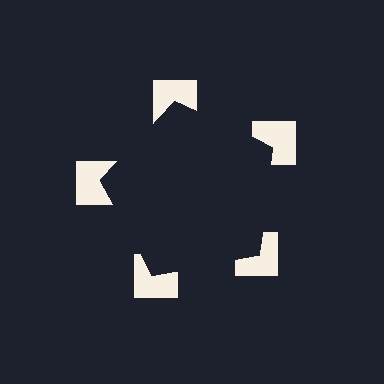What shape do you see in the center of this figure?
An illusory pentagon — its edges are inferred from the aligned wedge cuts in the notched squares, not physically drawn.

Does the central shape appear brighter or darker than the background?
It typically appears slightly darker than the background, even though no actual brightness change is drawn.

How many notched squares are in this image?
There are 5 — one at each vertex of the illusory pentagon.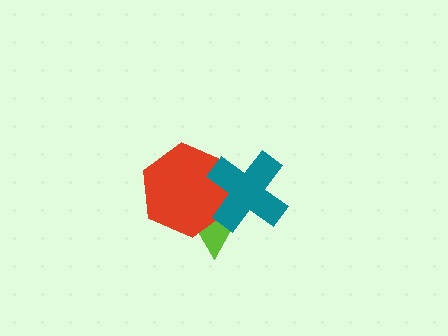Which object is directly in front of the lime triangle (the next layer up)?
The red hexagon is directly in front of the lime triangle.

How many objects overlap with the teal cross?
2 objects overlap with the teal cross.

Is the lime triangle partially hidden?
Yes, it is partially covered by another shape.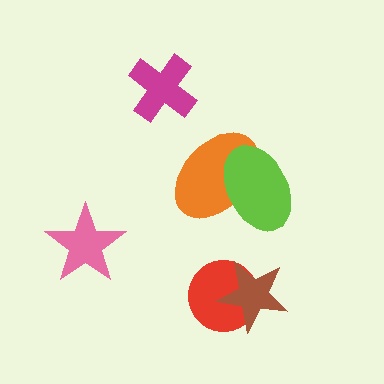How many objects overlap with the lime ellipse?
1 object overlaps with the lime ellipse.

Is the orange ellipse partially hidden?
Yes, it is partially covered by another shape.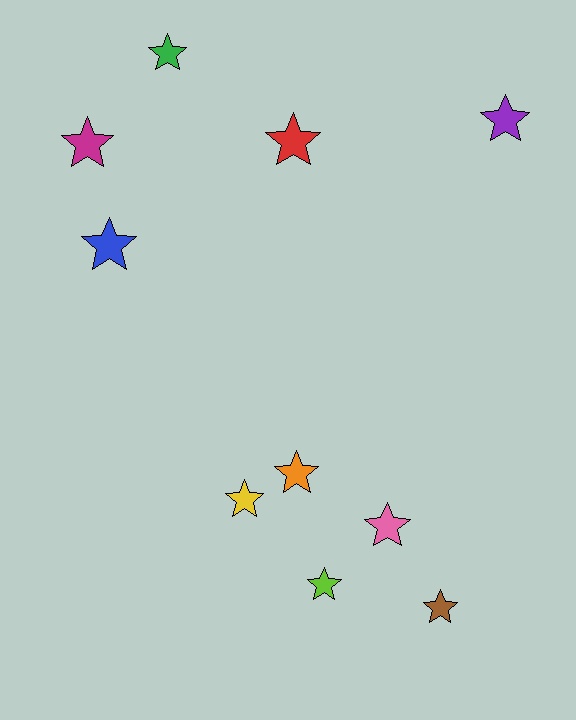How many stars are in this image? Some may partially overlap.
There are 10 stars.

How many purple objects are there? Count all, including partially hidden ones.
There is 1 purple object.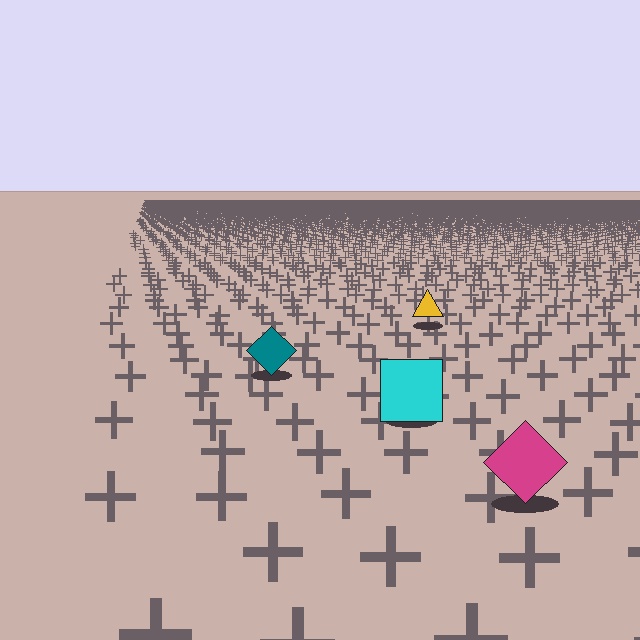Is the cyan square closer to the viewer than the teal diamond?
Yes. The cyan square is closer — you can tell from the texture gradient: the ground texture is coarser near it.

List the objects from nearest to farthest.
From nearest to farthest: the magenta diamond, the cyan square, the teal diamond, the yellow triangle.